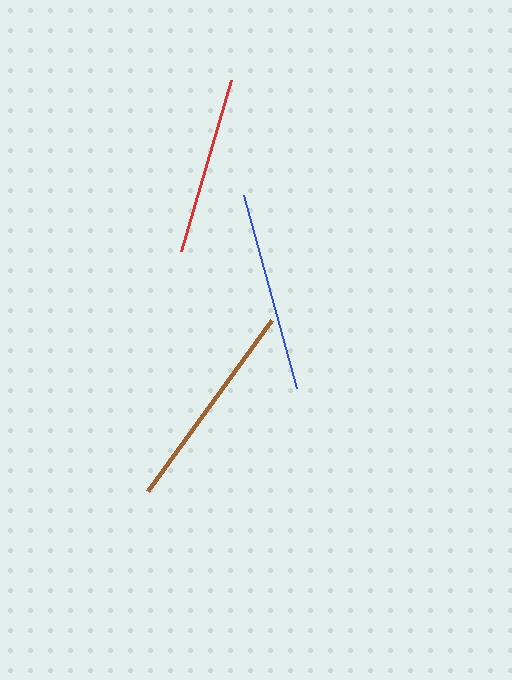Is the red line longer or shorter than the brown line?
The brown line is longer than the red line.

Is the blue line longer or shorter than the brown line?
The brown line is longer than the blue line.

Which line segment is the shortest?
The red line is the shortest at approximately 179 pixels.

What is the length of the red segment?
The red segment is approximately 179 pixels long.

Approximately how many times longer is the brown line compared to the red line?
The brown line is approximately 1.2 times the length of the red line.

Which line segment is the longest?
The brown line is the longest at approximately 211 pixels.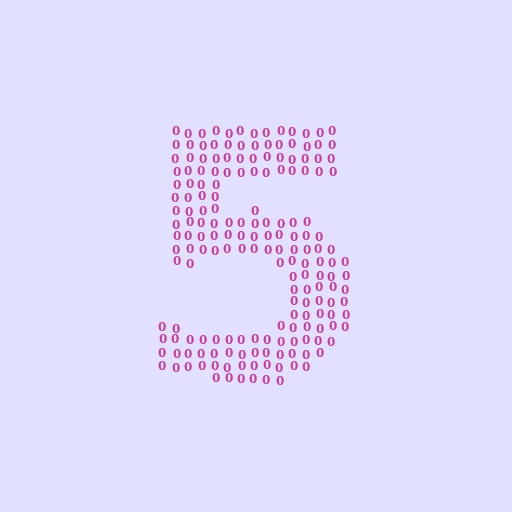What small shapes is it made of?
It is made of small digit 0's.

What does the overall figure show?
The overall figure shows the digit 5.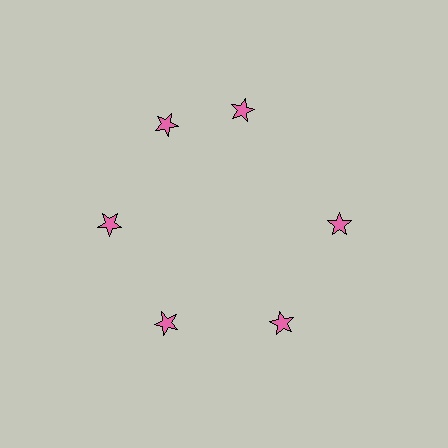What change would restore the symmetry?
The symmetry would be restored by rotating it back into even spacing with its neighbors so that all 6 stars sit at equal angles and equal distance from the center.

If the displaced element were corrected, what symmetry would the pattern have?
It would have 6-fold rotational symmetry — the pattern would map onto itself every 60 degrees.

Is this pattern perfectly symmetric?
No. The 6 pink stars are arranged in a ring, but one element near the 1 o'clock position is rotated out of alignment along the ring, breaking the 6-fold rotational symmetry.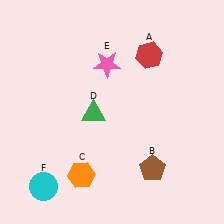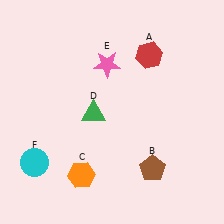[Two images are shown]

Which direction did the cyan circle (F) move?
The cyan circle (F) moved up.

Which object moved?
The cyan circle (F) moved up.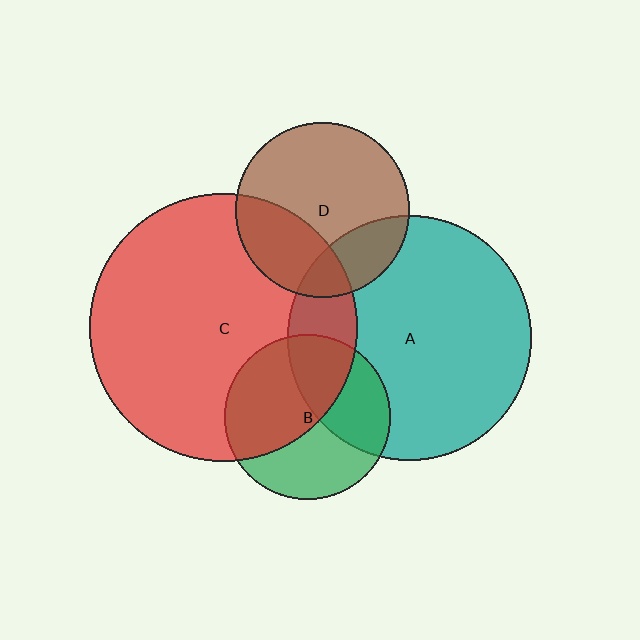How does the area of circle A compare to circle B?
Approximately 2.2 times.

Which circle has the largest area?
Circle C (red).